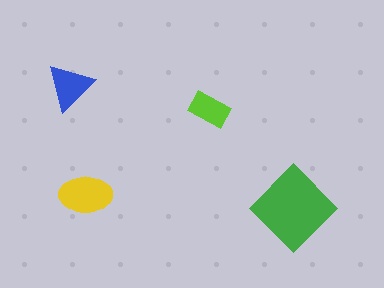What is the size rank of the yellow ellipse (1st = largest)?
2nd.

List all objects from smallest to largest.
The lime rectangle, the blue triangle, the yellow ellipse, the green diamond.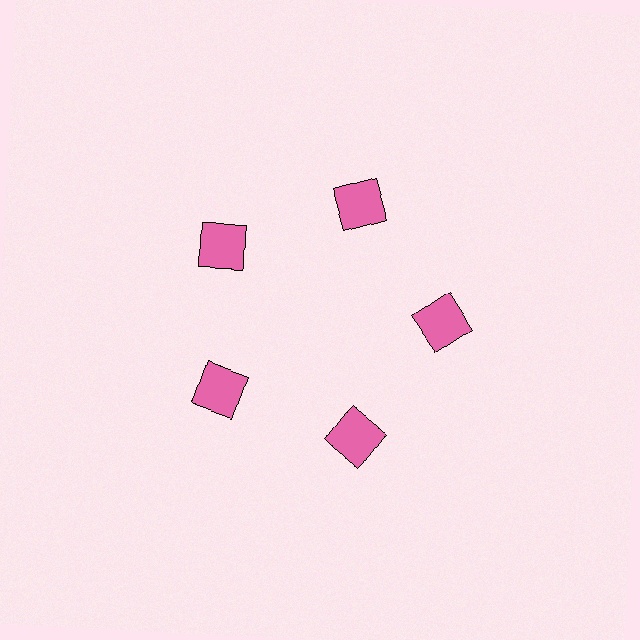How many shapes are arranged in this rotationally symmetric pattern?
There are 5 shapes, arranged in 5 groups of 1.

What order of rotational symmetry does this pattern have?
This pattern has 5-fold rotational symmetry.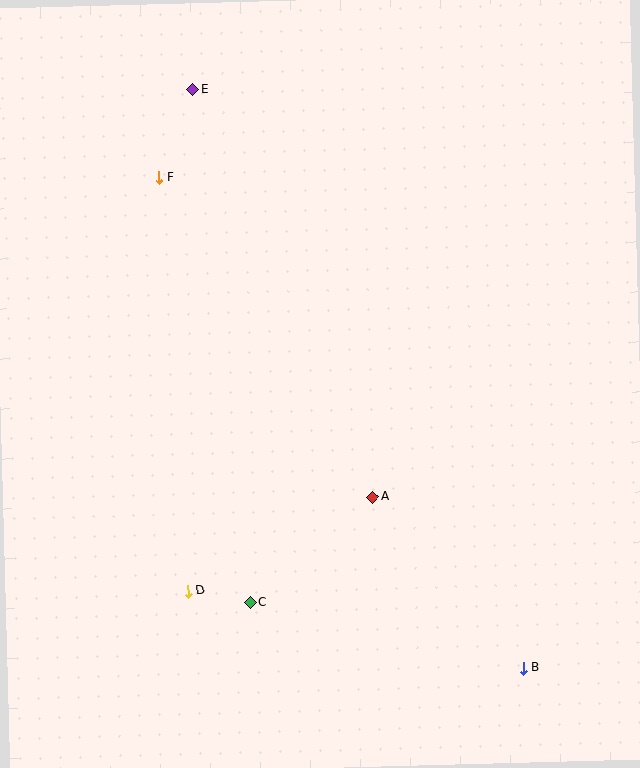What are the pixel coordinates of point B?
Point B is at (523, 668).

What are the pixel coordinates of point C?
Point C is at (250, 602).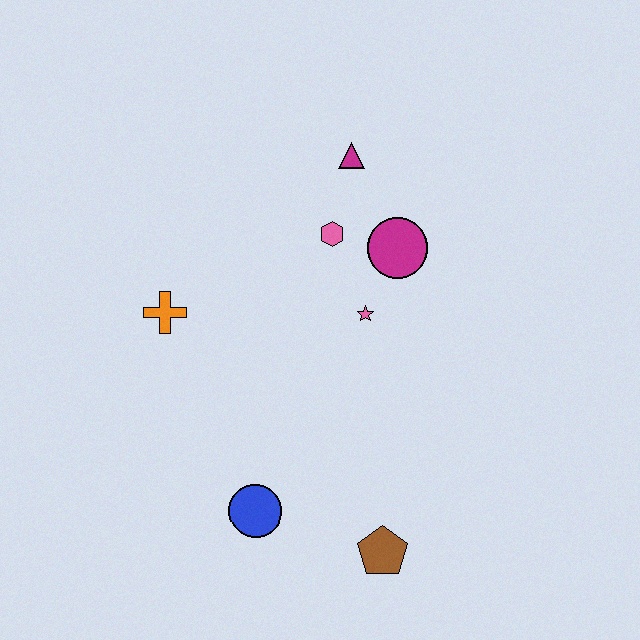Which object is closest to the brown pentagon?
The blue circle is closest to the brown pentagon.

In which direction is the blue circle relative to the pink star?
The blue circle is below the pink star.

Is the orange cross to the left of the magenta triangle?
Yes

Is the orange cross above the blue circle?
Yes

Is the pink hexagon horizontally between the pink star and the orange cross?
Yes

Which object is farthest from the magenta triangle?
The brown pentagon is farthest from the magenta triangle.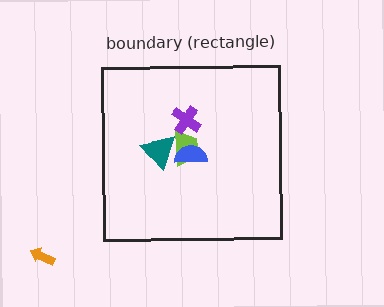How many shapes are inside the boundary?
4 inside, 1 outside.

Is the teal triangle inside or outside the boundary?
Inside.